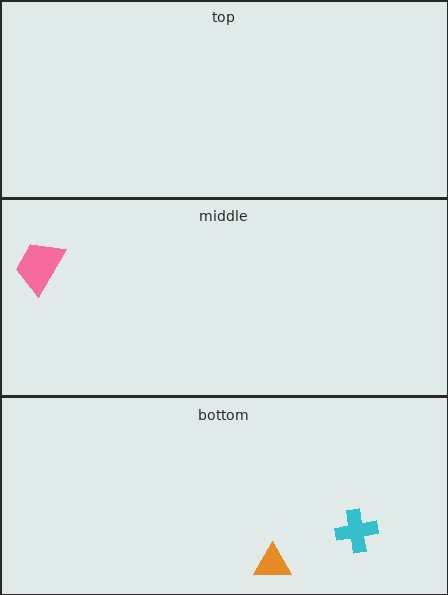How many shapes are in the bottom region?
2.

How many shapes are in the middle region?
1.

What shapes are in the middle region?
The pink trapezoid.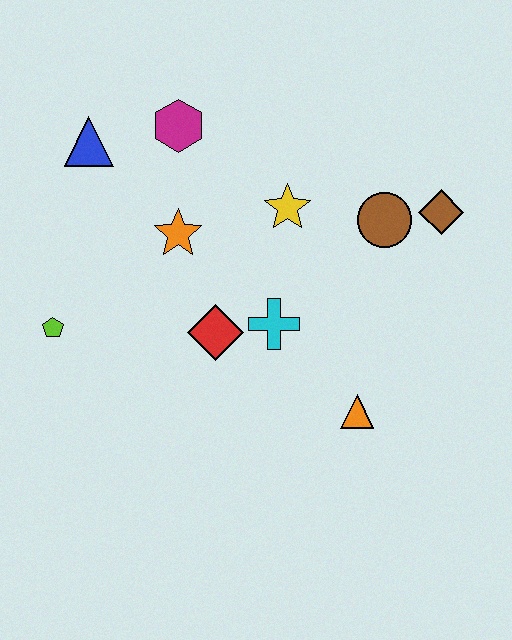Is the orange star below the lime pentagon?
No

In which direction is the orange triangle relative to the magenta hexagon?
The orange triangle is below the magenta hexagon.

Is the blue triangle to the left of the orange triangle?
Yes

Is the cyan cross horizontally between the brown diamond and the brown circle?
No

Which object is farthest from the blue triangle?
The orange triangle is farthest from the blue triangle.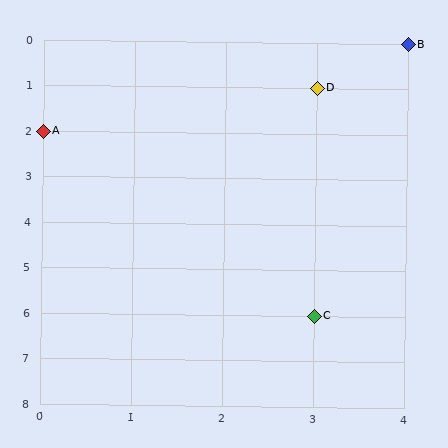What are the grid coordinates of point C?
Point C is at grid coordinates (3, 6).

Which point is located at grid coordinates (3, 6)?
Point C is at (3, 6).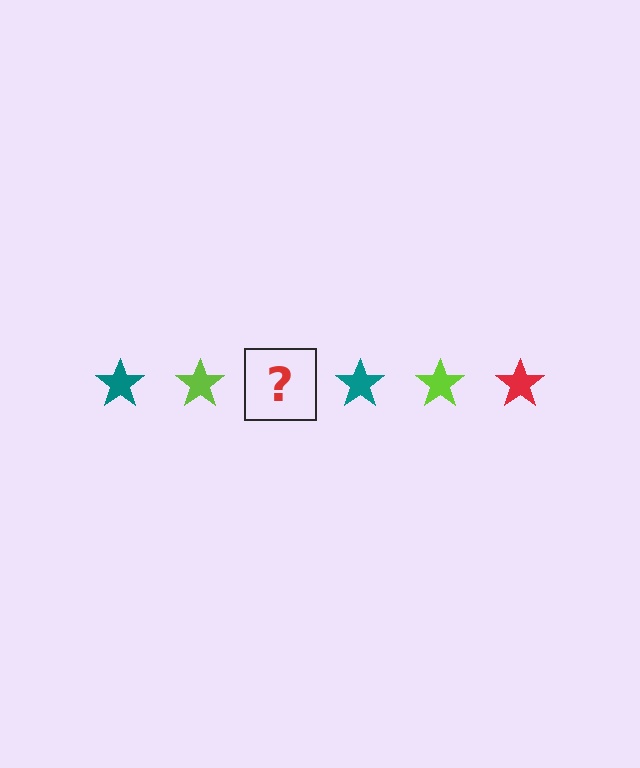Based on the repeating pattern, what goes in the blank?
The blank should be a red star.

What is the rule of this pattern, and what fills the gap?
The rule is that the pattern cycles through teal, lime, red stars. The gap should be filled with a red star.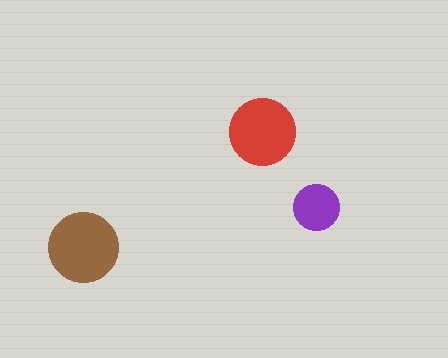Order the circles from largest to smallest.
the brown one, the red one, the purple one.